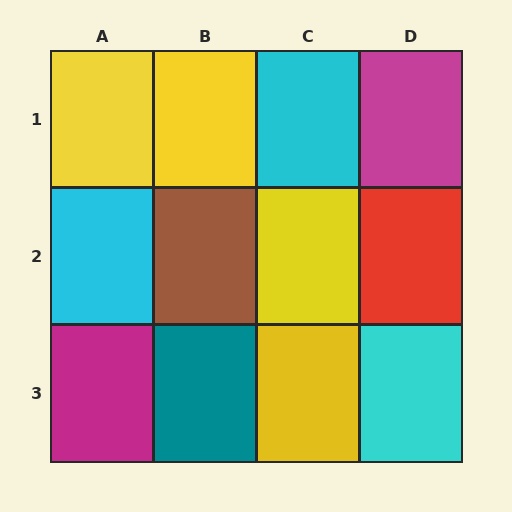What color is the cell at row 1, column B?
Yellow.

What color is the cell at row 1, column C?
Cyan.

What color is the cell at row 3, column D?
Cyan.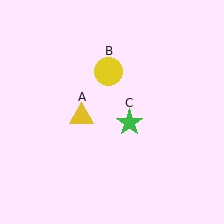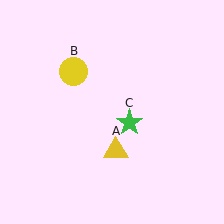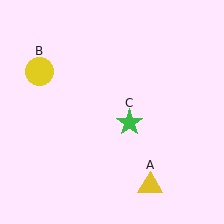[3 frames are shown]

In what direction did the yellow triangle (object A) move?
The yellow triangle (object A) moved down and to the right.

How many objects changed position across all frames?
2 objects changed position: yellow triangle (object A), yellow circle (object B).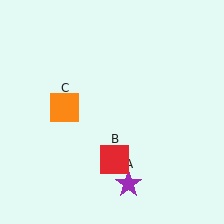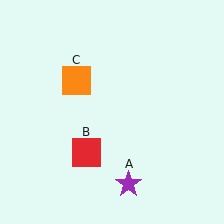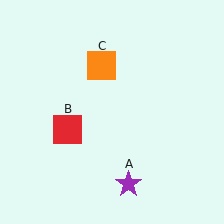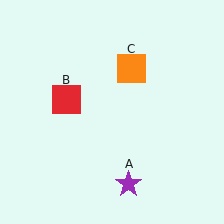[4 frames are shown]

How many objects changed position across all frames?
2 objects changed position: red square (object B), orange square (object C).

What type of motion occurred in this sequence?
The red square (object B), orange square (object C) rotated clockwise around the center of the scene.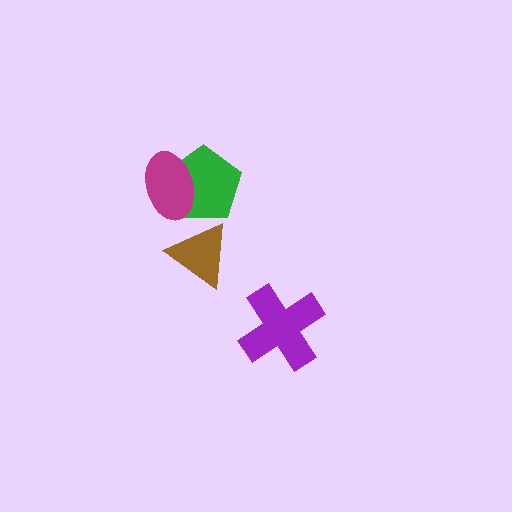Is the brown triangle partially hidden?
Yes, it is partially covered by another shape.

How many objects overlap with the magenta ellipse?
1 object overlaps with the magenta ellipse.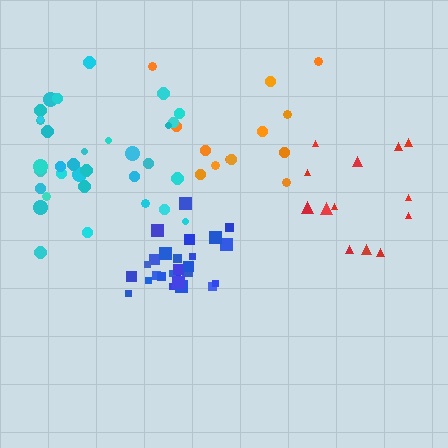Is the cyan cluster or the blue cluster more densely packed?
Blue.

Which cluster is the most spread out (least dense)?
Orange.